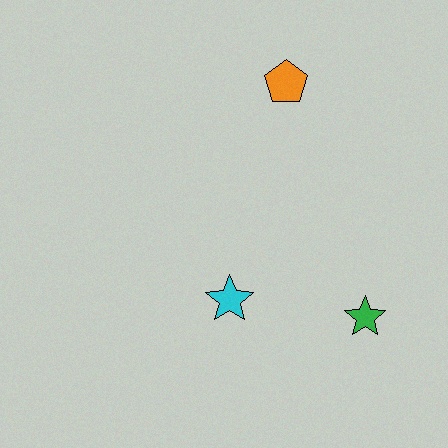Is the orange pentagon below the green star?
No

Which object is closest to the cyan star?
The green star is closest to the cyan star.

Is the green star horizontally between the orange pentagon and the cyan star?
No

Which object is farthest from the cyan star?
The orange pentagon is farthest from the cyan star.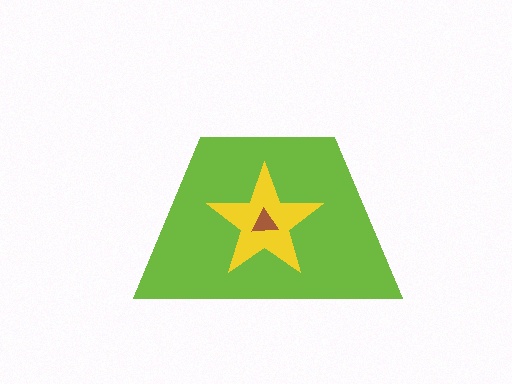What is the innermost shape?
The brown triangle.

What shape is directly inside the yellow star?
The brown triangle.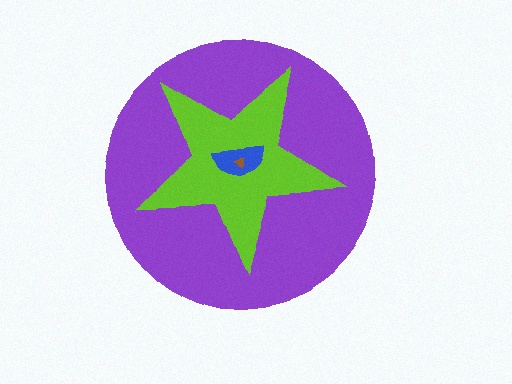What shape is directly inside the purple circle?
The lime star.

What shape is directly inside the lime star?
The blue semicircle.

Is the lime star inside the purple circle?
Yes.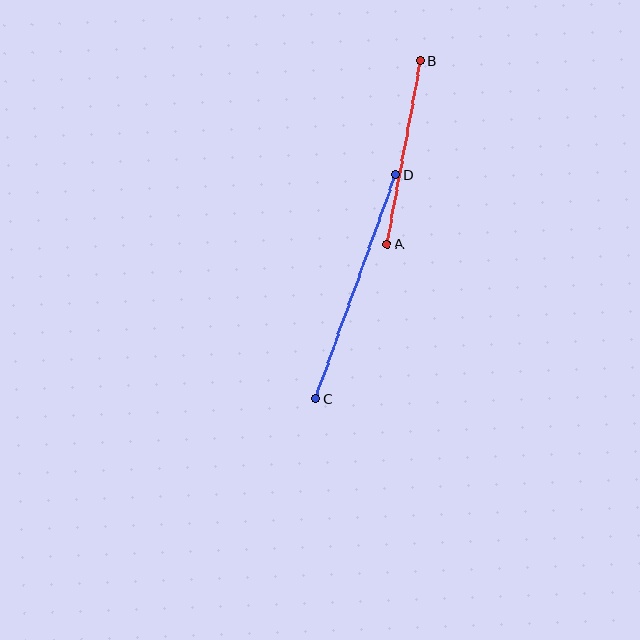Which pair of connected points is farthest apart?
Points C and D are farthest apart.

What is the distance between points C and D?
The distance is approximately 238 pixels.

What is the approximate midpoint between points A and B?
The midpoint is at approximately (404, 153) pixels.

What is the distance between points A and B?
The distance is approximately 186 pixels.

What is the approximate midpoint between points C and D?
The midpoint is at approximately (356, 287) pixels.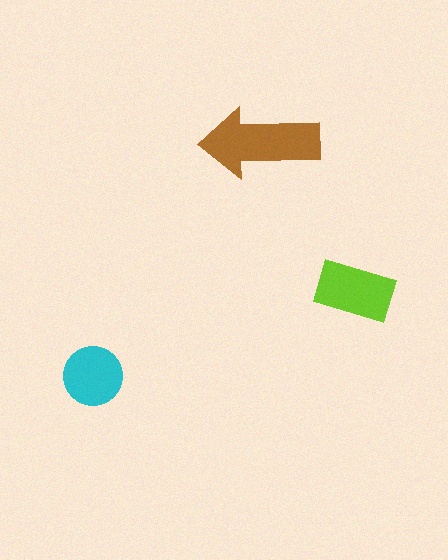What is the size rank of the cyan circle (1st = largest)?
3rd.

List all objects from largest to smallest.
The brown arrow, the lime rectangle, the cyan circle.